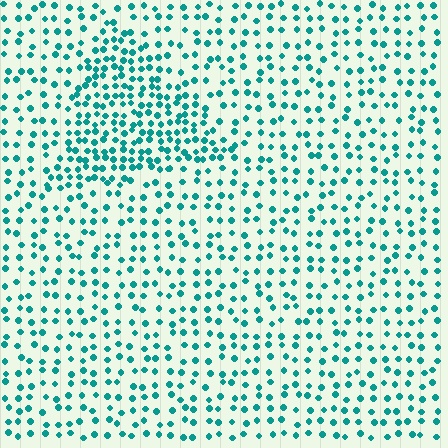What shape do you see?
I see a triangle.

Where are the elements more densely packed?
The elements are more densely packed inside the triangle boundary.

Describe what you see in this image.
The image contains small teal elements arranged at two different densities. A triangle-shaped region is visible where the elements are more densely packed than the surrounding area.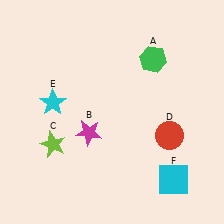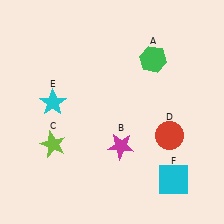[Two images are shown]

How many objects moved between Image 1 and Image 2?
1 object moved between the two images.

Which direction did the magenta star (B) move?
The magenta star (B) moved right.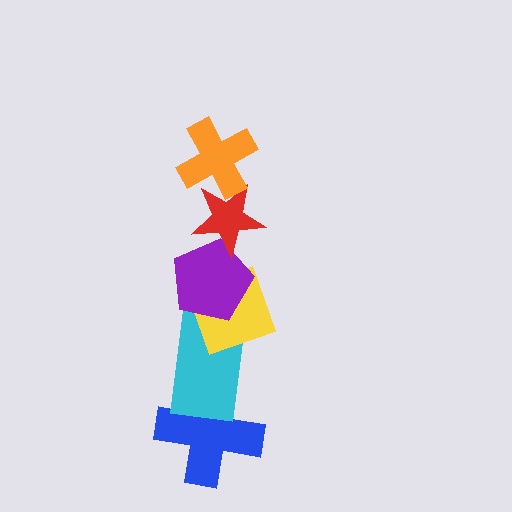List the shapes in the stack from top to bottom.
From top to bottom: the orange cross, the red star, the purple pentagon, the yellow diamond, the cyan rectangle, the blue cross.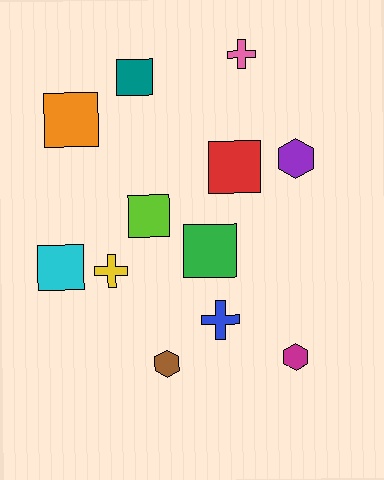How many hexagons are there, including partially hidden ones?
There are 3 hexagons.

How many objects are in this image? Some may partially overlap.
There are 12 objects.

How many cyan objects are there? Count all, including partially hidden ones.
There is 1 cyan object.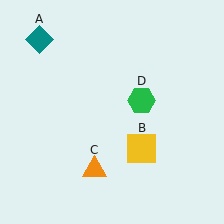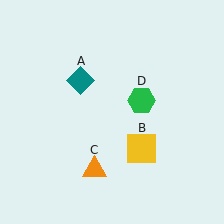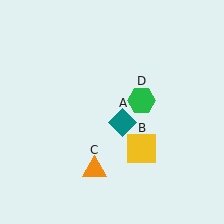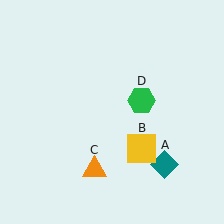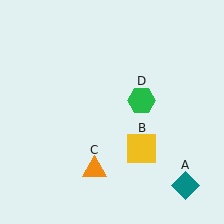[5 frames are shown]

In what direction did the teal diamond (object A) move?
The teal diamond (object A) moved down and to the right.